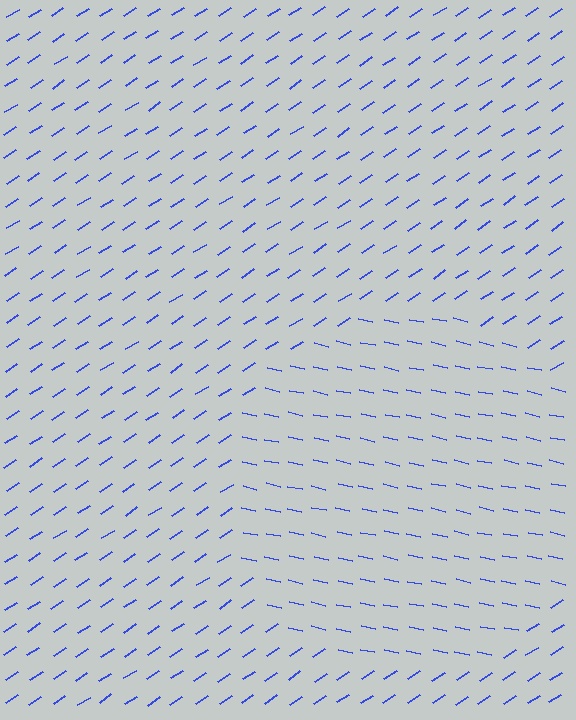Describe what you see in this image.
The image is filled with small blue line segments. A circle region in the image has lines oriented differently from the surrounding lines, creating a visible texture boundary.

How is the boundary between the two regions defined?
The boundary is defined purely by a change in line orientation (approximately 45 degrees difference). All lines are the same color and thickness.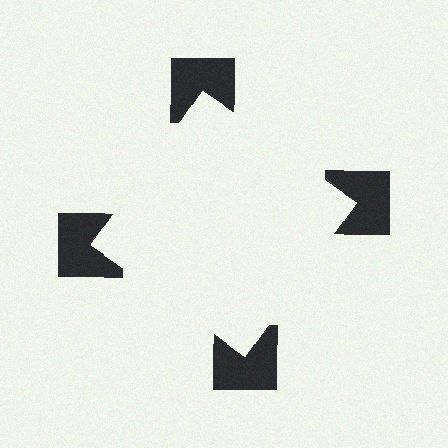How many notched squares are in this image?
There are 4 — one at each vertex of the illusory square.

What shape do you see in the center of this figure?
An illusory square — its edges are inferred from the aligned wedge cuts in the notched squares, not physically drawn.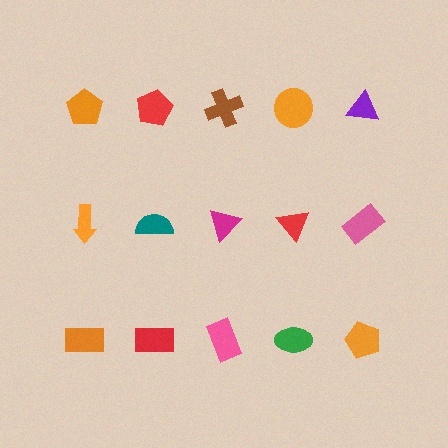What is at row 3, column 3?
A pink rectangle.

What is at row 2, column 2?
A teal semicircle.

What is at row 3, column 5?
An orange pentagon.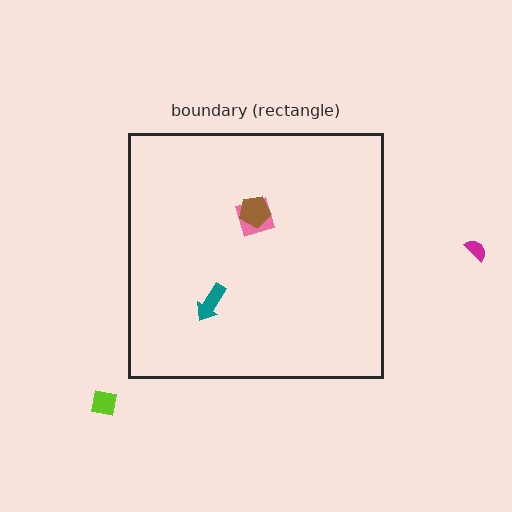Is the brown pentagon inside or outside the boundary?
Inside.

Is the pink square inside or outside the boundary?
Inside.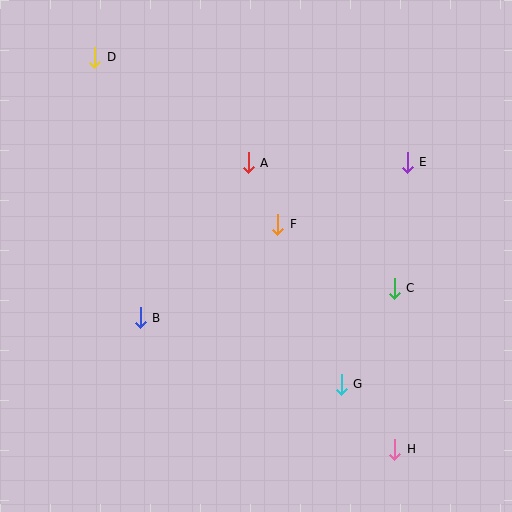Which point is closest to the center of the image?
Point F at (278, 224) is closest to the center.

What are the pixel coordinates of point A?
Point A is at (248, 163).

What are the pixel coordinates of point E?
Point E is at (407, 162).